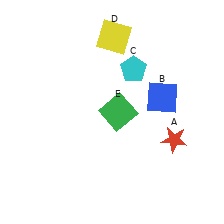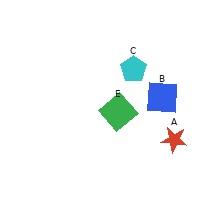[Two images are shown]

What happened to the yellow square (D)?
The yellow square (D) was removed in Image 2. It was in the top-right area of Image 1.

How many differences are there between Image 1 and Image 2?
There is 1 difference between the two images.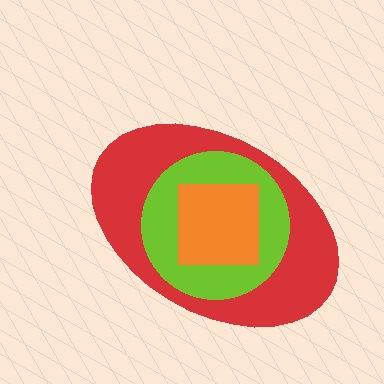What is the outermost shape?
The red ellipse.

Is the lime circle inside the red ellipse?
Yes.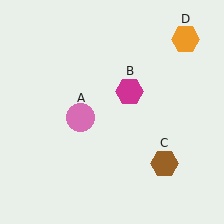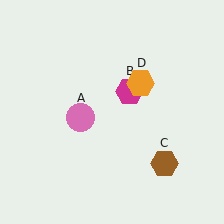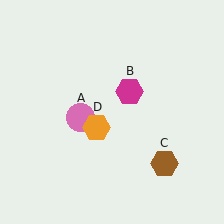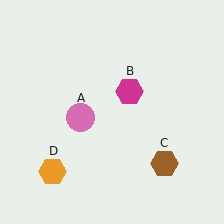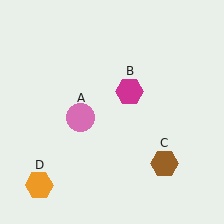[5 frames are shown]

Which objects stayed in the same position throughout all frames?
Pink circle (object A) and magenta hexagon (object B) and brown hexagon (object C) remained stationary.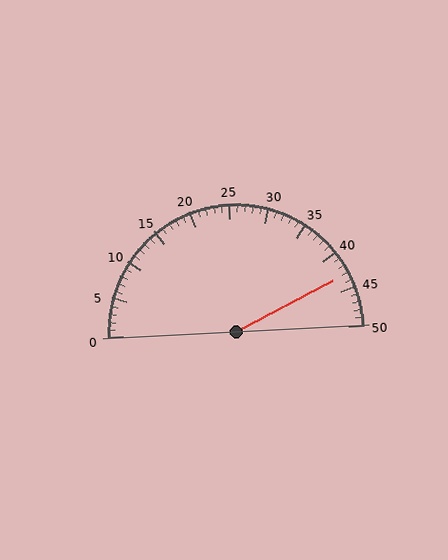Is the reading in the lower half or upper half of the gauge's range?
The reading is in the upper half of the range (0 to 50).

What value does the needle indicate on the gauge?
The needle indicates approximately 43.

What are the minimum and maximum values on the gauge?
The gauge ranges from 0 to 50.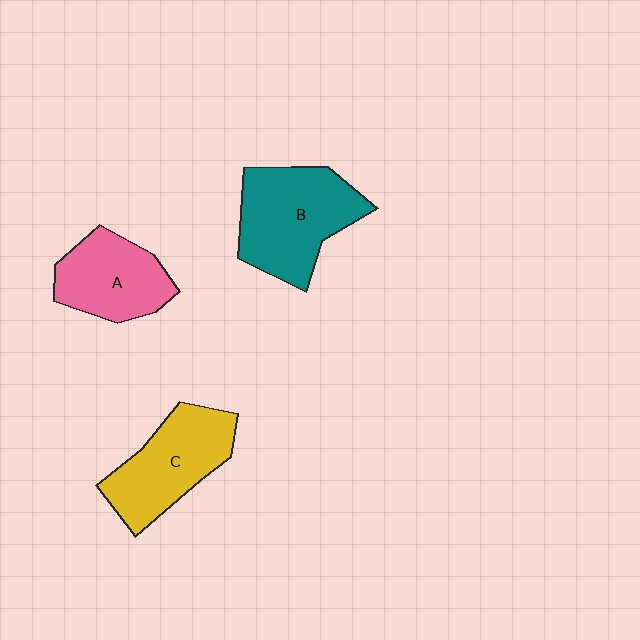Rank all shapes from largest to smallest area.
From largest to smallest: B (teal), C (yellow), A (pink).